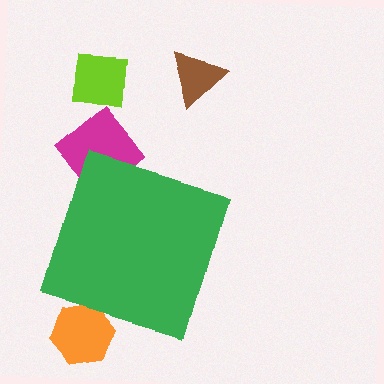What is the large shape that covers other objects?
A green diamond.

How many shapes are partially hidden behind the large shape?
2 shapes are partially hidden.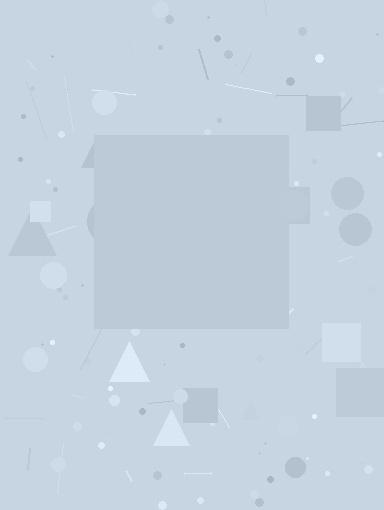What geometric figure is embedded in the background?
A square is embedded in the background.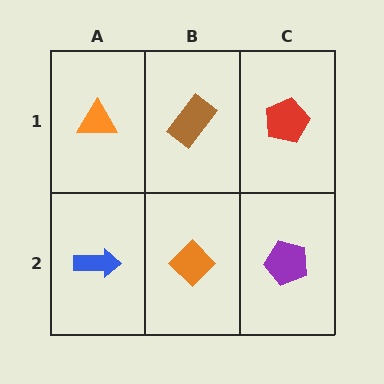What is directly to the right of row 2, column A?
An orange diamond.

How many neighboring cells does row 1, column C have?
2.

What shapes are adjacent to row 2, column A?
An orange triangle (row 1, column A), an orange diamond (row 2, column B).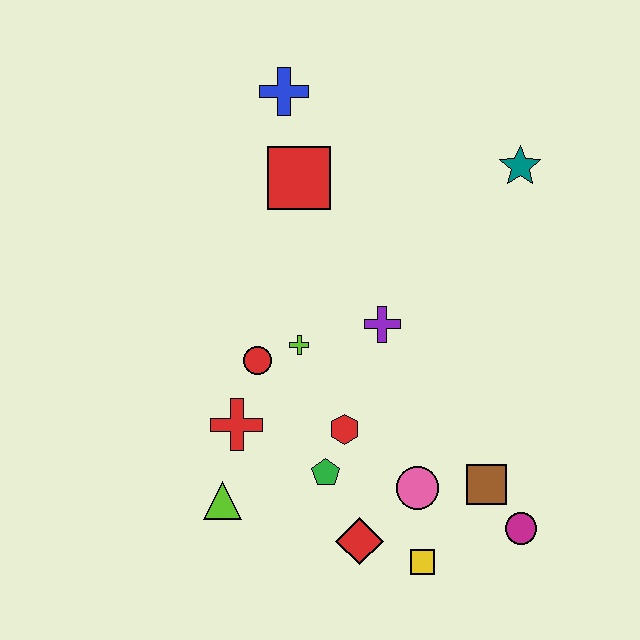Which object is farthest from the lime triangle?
The teal star is farthest from the lime triangle.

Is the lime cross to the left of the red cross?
No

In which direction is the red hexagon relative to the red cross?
The red hexagon is to the right of the red cross.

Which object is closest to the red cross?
The red circle is closest to the red cross.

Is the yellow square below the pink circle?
Yes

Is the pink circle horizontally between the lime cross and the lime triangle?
No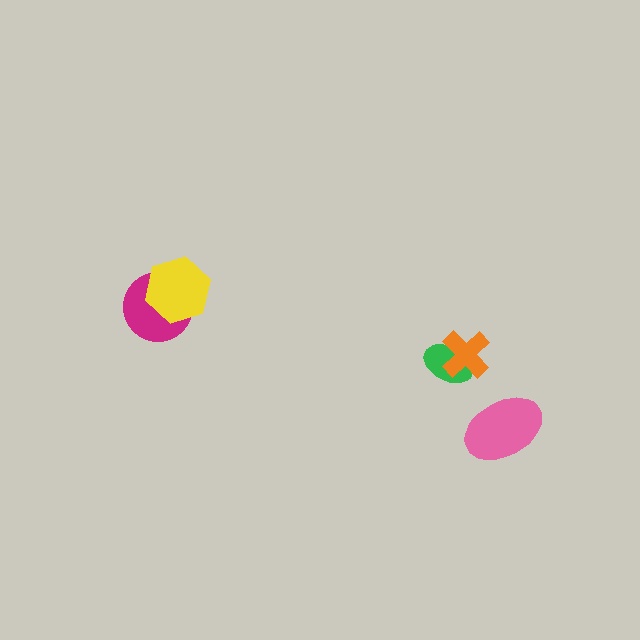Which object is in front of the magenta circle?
The yellow hexagon is in front of the magenta circle.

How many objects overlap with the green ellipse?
1 object overlaps with the green ellipse.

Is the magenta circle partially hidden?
Yes, it is partially covered by another shape.